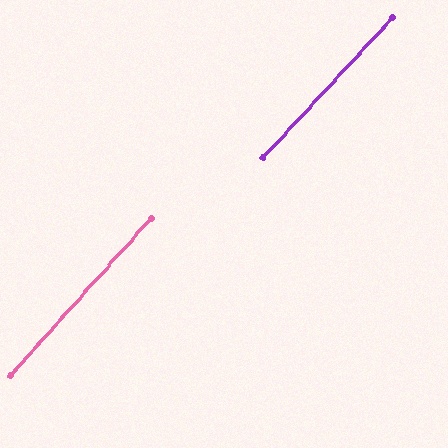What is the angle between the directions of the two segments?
Approximately 1 degree.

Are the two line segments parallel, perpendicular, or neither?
Parallel — their directions differ by only 1.0°.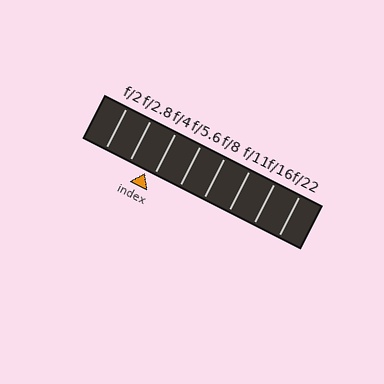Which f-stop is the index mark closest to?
The index mark is closest to f/4.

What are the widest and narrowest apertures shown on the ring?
The widest aperture shown is f/2 and the narrowest is f/22.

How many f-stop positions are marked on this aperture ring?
There are 8 f-stop positions marked.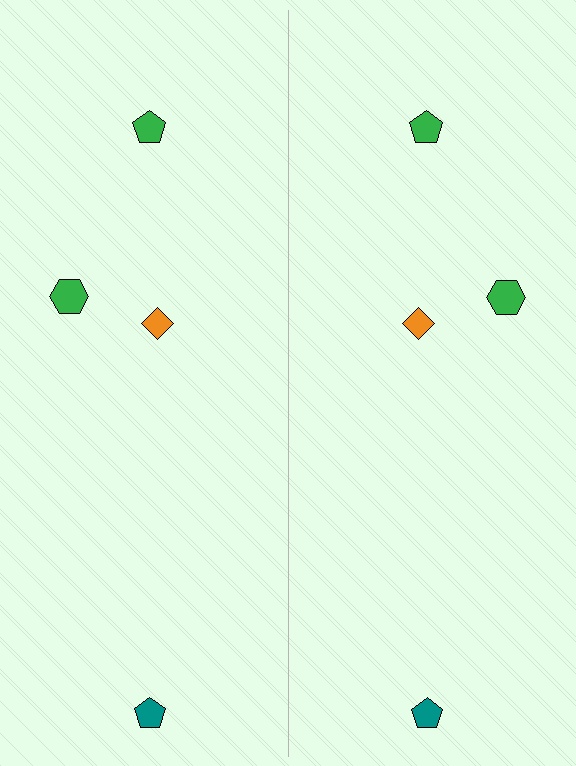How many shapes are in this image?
There are 8 shapes in this image.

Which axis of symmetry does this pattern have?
The pattern has a vertical axis of symmetry running through the center of the image.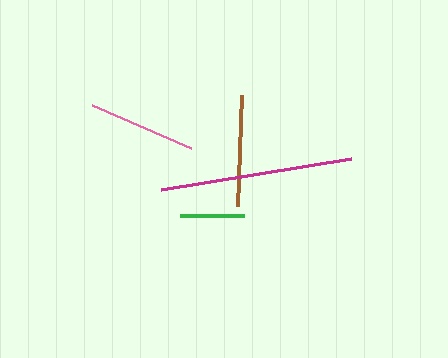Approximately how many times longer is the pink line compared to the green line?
The pink line is approximately 1.7 times the length of the green line.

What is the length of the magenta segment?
The magenta segment is approximately 192 pixels long.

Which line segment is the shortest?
The green line is the shortest at approximately 64 pixels.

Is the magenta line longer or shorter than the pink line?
The magenta line is longer than the pink line.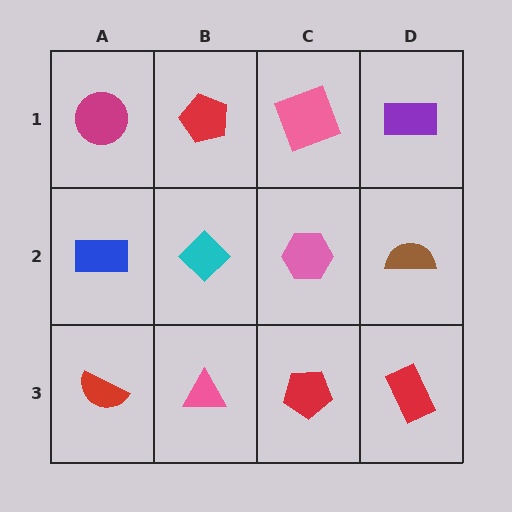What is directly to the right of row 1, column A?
A red pentagon.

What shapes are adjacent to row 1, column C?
A pink hexagon (row 2, column C), a red pentagon (row 1, column B), a purple rectangle (row 1, column D).